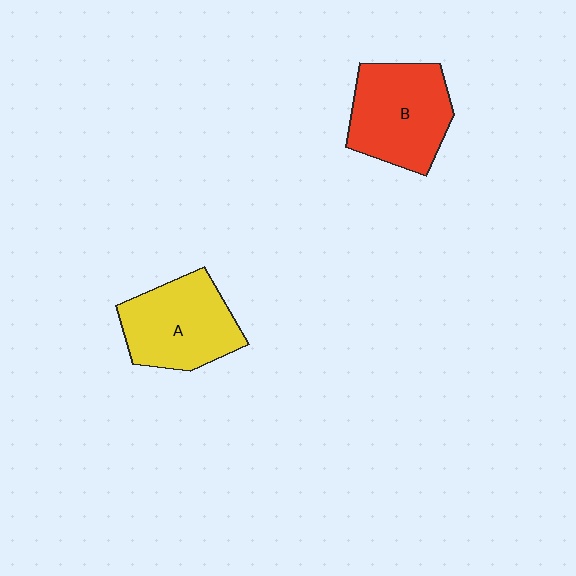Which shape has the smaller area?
Shape A (yellow).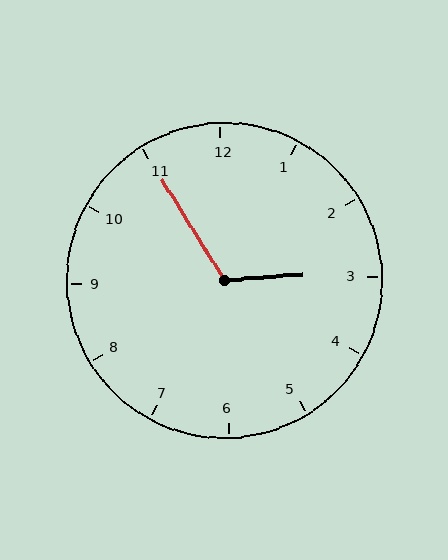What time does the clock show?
2:55.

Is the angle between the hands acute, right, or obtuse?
It is obtuse.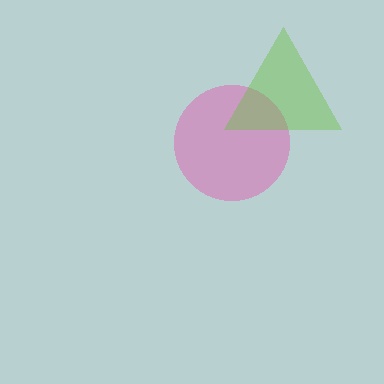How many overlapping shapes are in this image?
There are 2 overlapping shapes in the image.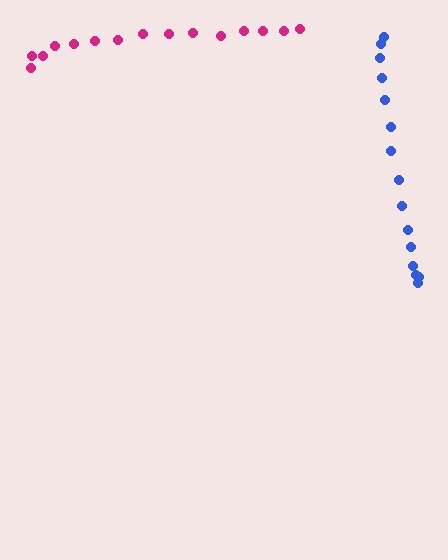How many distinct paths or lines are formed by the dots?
There are 2 distinct paths.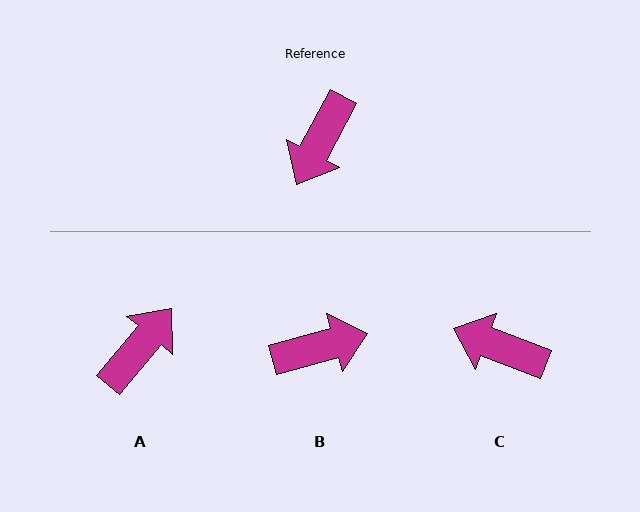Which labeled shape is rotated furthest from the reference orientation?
A, about 168 degrees away.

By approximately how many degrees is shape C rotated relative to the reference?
Approximately 83 degrees clockwise.